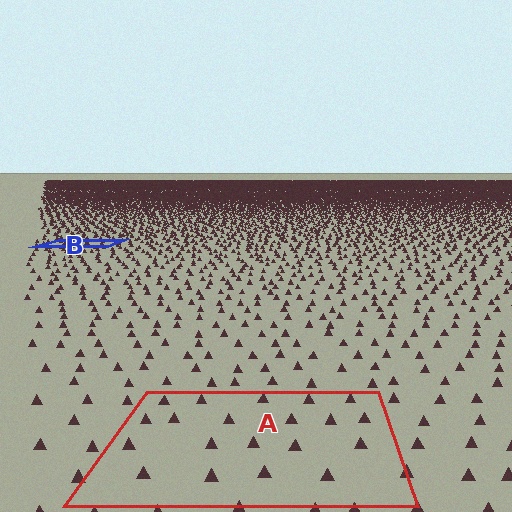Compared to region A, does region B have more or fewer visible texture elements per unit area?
Region B has more texture elements per unit area — they are packed more densely because it is farther away.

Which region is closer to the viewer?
Region A is closer. The texture elements there are larger and more spread out.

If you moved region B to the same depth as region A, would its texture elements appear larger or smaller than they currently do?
They would appear larger. At a closer depth, the same texture elements are projected at a bigger on-screen size.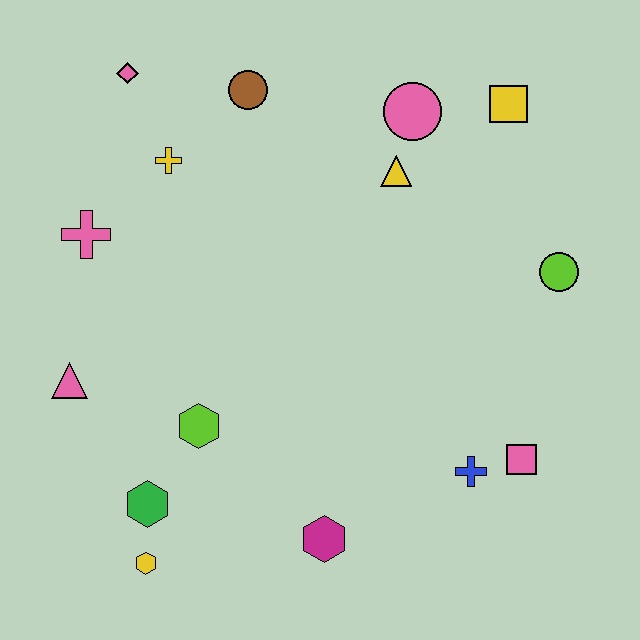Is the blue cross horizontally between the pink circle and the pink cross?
No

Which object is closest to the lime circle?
The yellow square is closest to the lime circle.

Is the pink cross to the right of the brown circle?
No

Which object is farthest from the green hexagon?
The yellow square is farthest from the green hexagon.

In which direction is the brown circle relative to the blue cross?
The brown circle is above the blue cross.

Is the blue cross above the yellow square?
No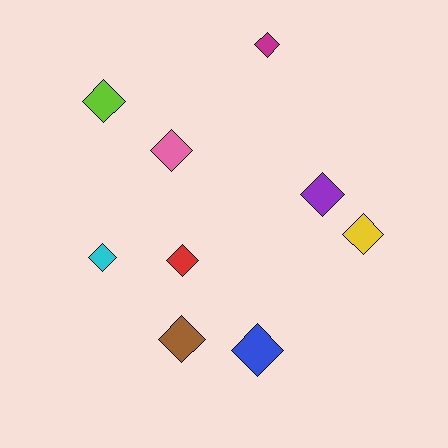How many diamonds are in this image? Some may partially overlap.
There are 9 diamonds.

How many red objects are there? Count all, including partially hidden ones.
There is 1 red object.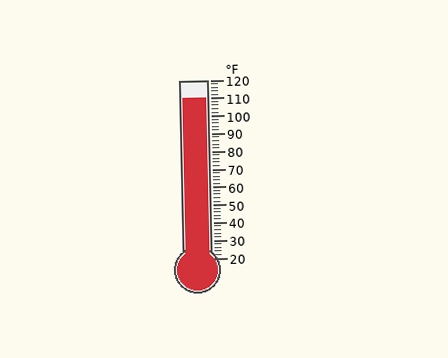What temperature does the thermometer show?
The thermometer shows approximately 110°F.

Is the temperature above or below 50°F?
The temperature is above 50°F.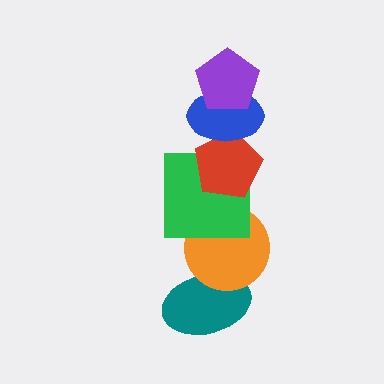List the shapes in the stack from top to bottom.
From top to bottom: the purple pentagon, the blue ellipse, the red pentagon, the green square, the orange circle, the teal ellipse.